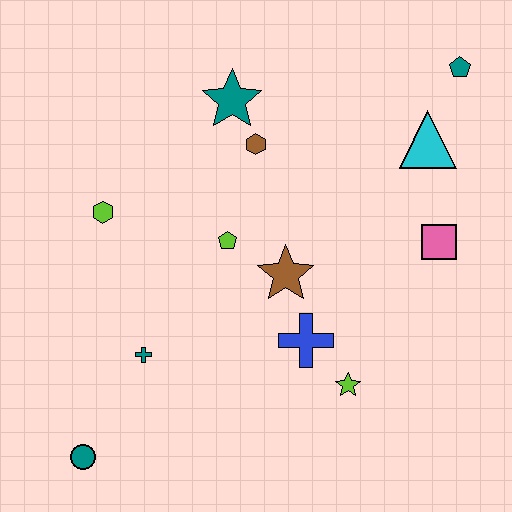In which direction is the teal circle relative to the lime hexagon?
The teal circle is below the lime hexagon.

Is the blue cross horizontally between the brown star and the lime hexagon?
No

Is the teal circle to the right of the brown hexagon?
No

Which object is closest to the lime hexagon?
The lime pentagon is closest to the lime hexagon.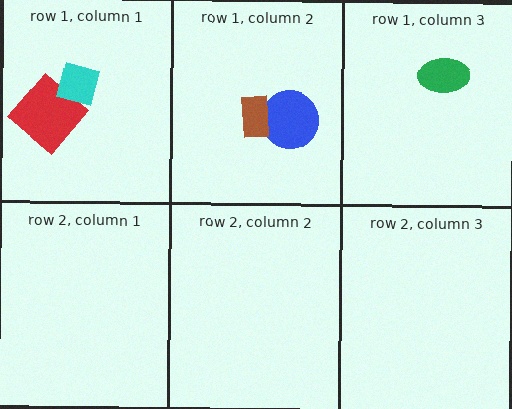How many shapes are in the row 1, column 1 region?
2.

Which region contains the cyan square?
The row 1, column 1 region.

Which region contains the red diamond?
The row 1, column 1 region.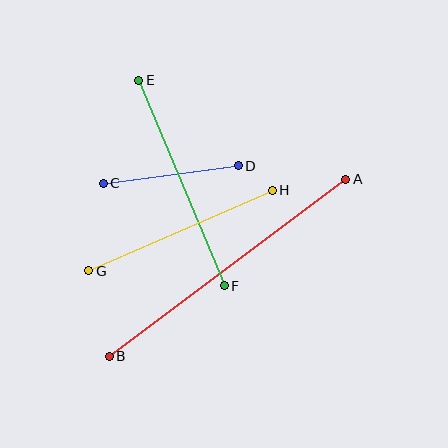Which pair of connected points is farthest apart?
Points A and B are farthest apart.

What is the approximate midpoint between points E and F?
The midpoint is at approximately (182, 183) pixels.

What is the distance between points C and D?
The distance is approximately 136 pixels.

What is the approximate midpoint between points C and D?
The midpoint is at approximately (171, 174) pixels.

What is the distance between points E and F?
The distance is approximately 223 pixels.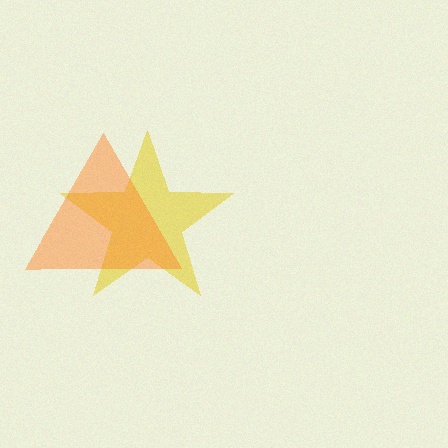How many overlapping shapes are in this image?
There are 2 overlapping shapes in the image.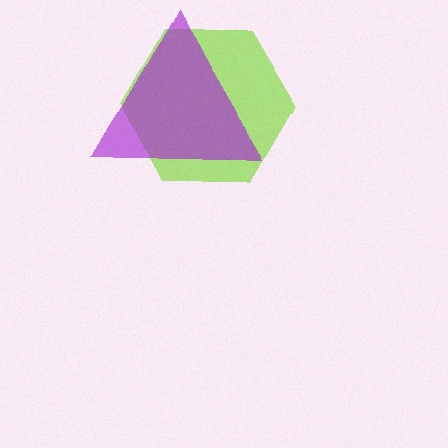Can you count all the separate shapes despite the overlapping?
Yes, there are 2 separate shapes.